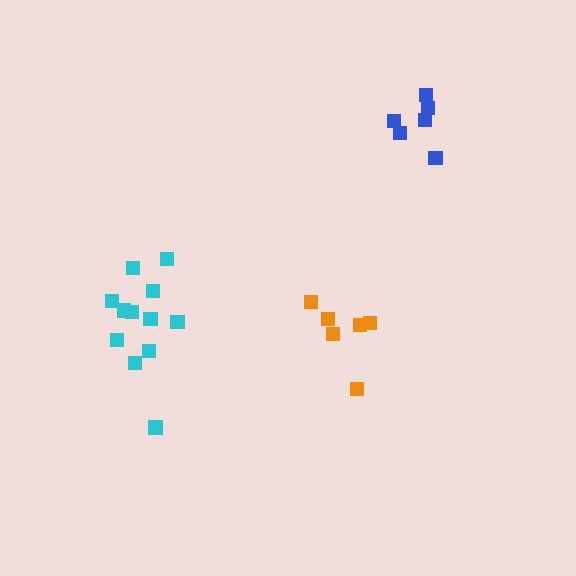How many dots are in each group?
Group 1: 12 dots, Group 2: 6 dots, Group 3: 6 dots (24 total).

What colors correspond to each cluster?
The clusters are colored: cyan, orange, blue.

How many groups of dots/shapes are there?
There are 3 groups.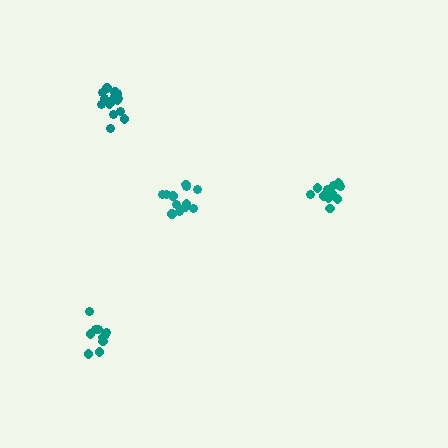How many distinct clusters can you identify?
There are 4 distinct clusters.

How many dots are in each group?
Group 1: 13 dots, Group 2: 12 dots, Group 3: 10 dots, Group 4: 15 dots (50 total).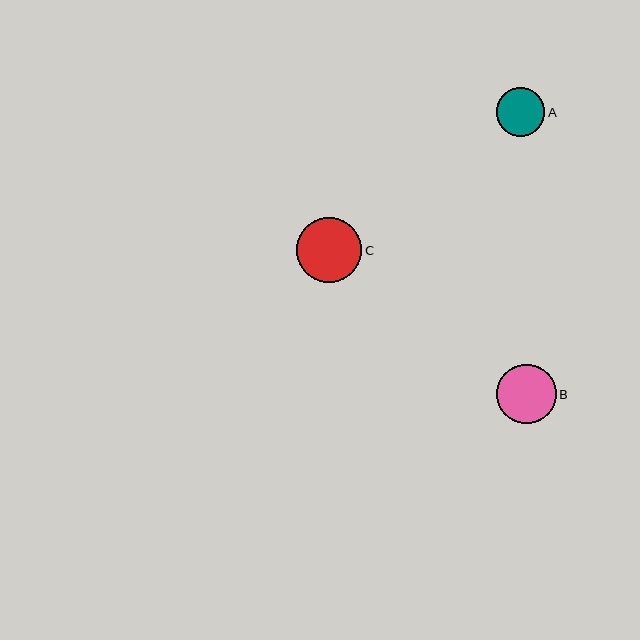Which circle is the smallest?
Circle A is the smallest with a size of approximately 49 pixels.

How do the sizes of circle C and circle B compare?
Circle C and circle B are approximately the same size.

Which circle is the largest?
Circle C is the largest with a size of approximately 65 pixels.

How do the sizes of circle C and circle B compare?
Circle C and circle B are approximately the same size.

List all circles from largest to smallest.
From largest to smallest: C, B, A.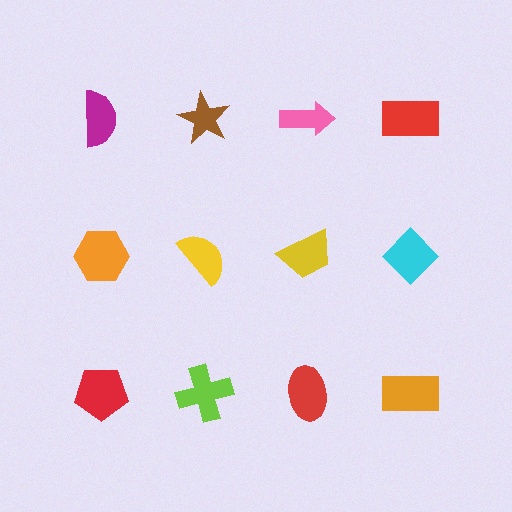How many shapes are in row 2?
4 shapes.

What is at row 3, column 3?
A red ellipse.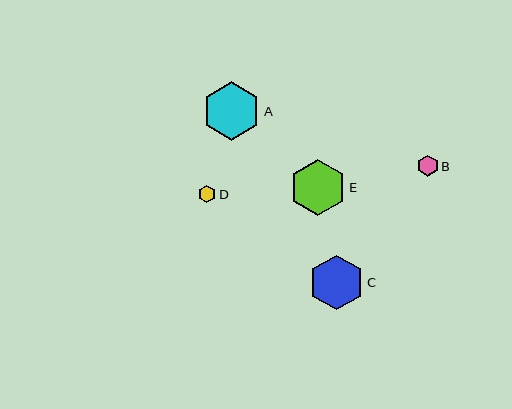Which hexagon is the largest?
Hexagon A is the largest with a size of approximately 59 pixels.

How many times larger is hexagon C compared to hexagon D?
Hexagon C is approximately 3.2 times the size of hexagon D.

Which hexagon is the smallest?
Hexagon D is the smallest with a size of approximately 17 pixels.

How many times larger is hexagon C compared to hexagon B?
Hexagon C is approximately 2.6 times the size of hexagon B.